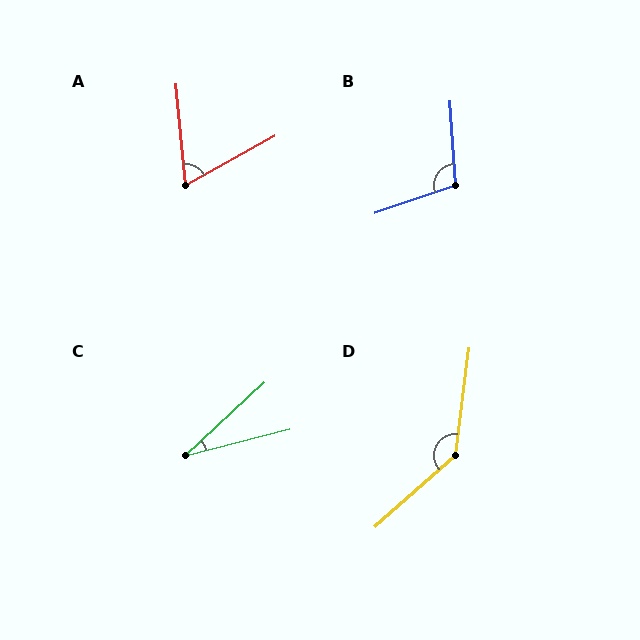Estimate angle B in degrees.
Approximately 105 degrees.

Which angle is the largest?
D, at approximately 139 degrees.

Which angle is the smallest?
C, at approximately 29 degrees.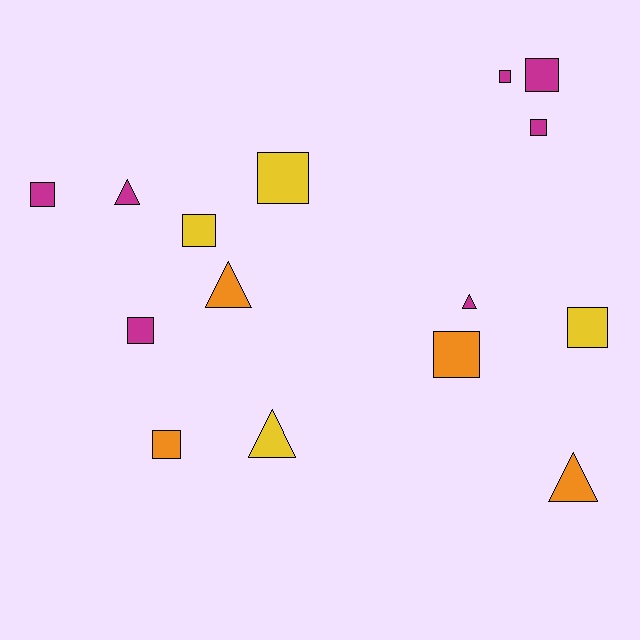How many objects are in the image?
There are 15 objects.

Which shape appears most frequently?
Square, with 10 objects.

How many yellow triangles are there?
There is 1 yellow triangle.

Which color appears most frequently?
Magenta, with 7 objects.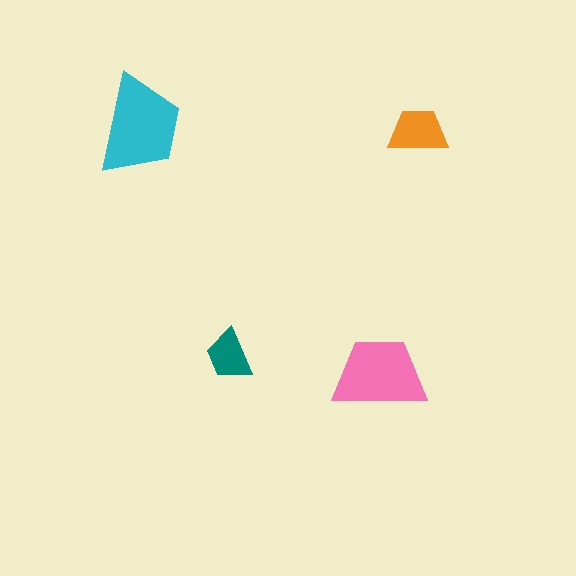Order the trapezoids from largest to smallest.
the cyan one, the pink one, the orange one, the teal one.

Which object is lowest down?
The pink trapezoid is bottommost.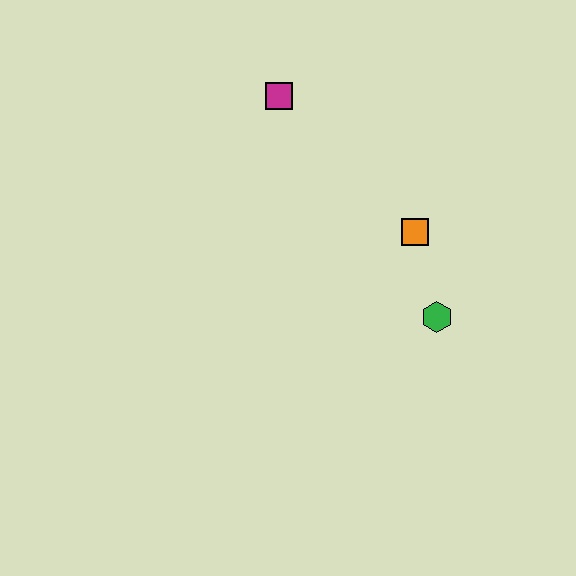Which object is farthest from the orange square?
The magenta square is farthest from the orange square.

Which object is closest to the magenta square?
The orange square is closest to the magenta square.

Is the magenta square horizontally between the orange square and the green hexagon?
No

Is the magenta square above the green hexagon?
Yes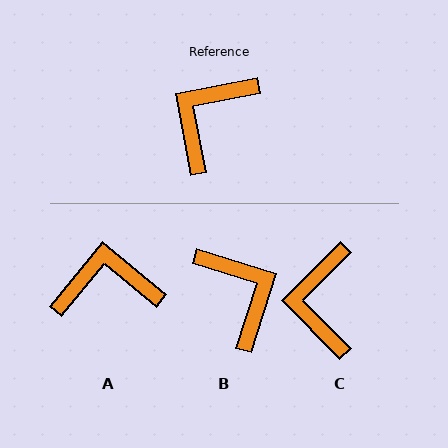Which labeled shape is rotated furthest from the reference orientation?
B, about 118 degrees away.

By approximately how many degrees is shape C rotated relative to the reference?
Approximately 34 degrees counter-clockwise.